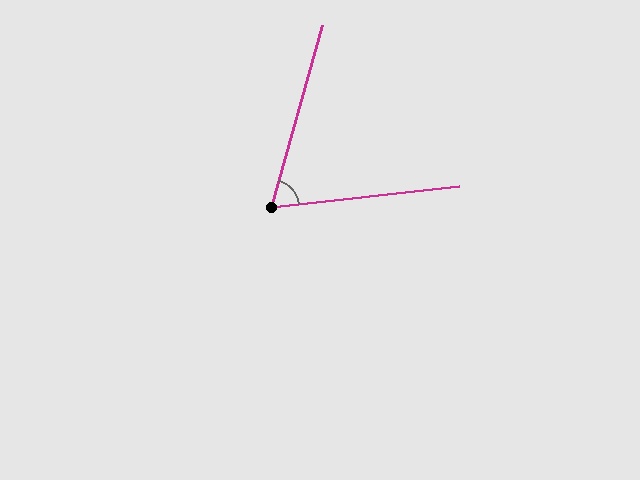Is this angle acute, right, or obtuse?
It is acute.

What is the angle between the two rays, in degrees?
Approximately 68 degrees.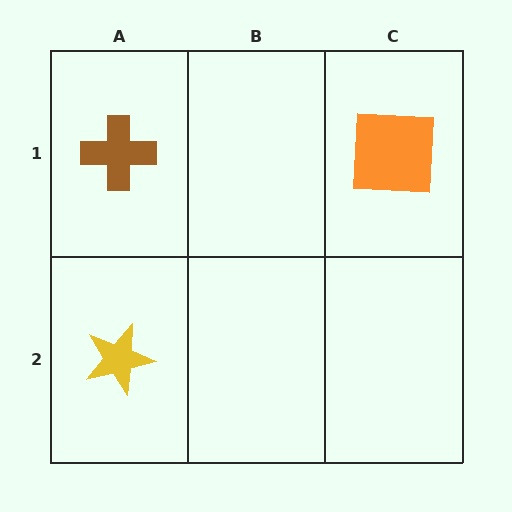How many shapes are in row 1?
2 shapes.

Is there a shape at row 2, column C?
No, that cell is empty.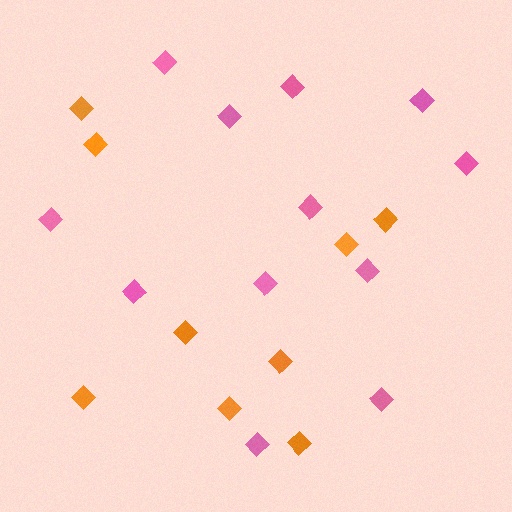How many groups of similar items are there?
There are 2 groups: one group of pink diamonds (12) and one group of orange diamonds (9).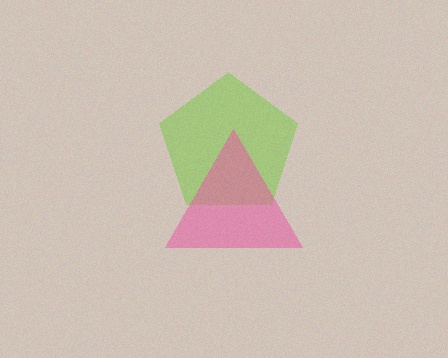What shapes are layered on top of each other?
The layered shapes are: a lime pentagon, a pink triangle.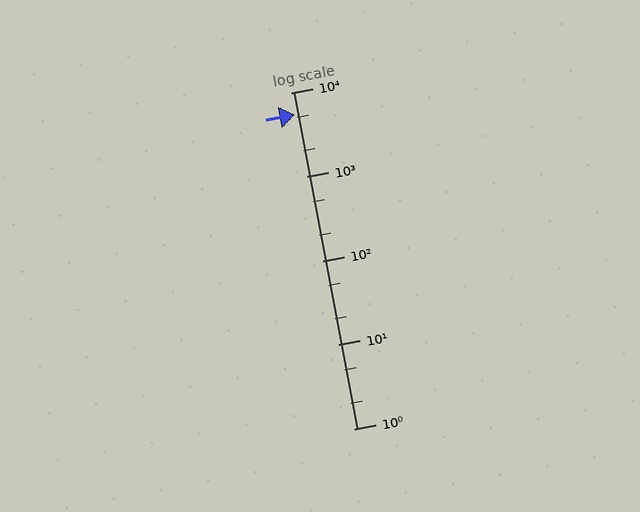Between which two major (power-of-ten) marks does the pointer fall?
The pointer is between 1000 and 10000.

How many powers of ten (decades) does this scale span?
The scale spans 4 decades, from 1 to 10000.